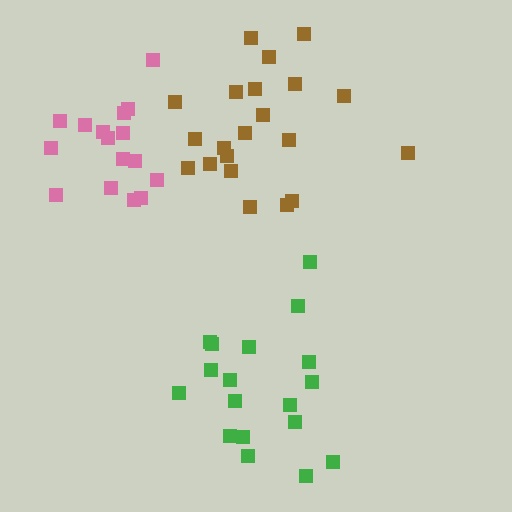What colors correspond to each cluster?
The clusters are colored: pink, brown, green.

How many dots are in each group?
Group 1: 16 dots, Group 2: 21 dots, Group 3: 18 dots (55 total).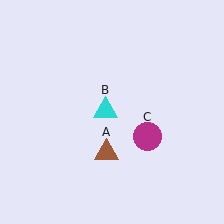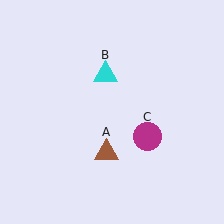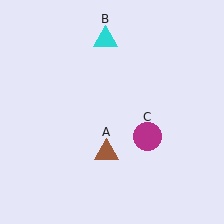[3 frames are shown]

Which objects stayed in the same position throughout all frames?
Brown triangle (object A) and magenta circle (object C) remained stationary.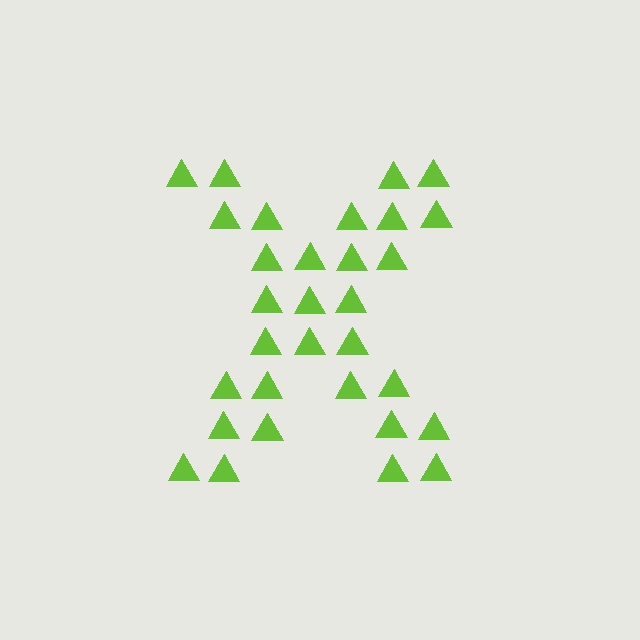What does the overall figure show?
The overall figure shows the letter X.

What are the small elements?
The small elements are triangles.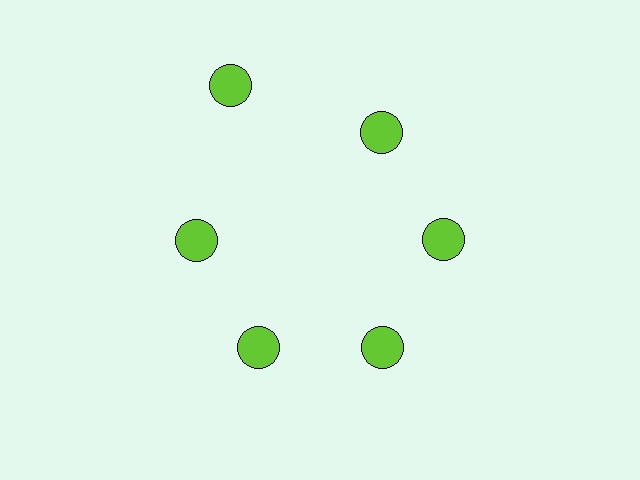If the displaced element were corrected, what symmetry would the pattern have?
It would have 6-fold rotational symmetry — the pattern would map onto itself every 60 degrees.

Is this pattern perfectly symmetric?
No. The 6 lime circles are arranged in a ring, but one element near the 11 o'clock position is pushed outward from the center, breaking the 6-fold rotational symmetry.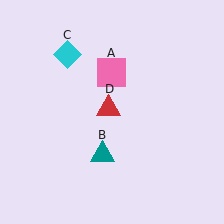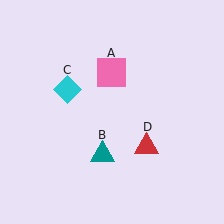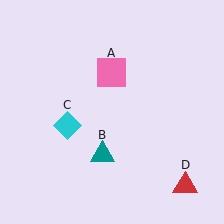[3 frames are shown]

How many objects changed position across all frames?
2 objects changed position: cyan diamond (object C), red triangle (object D).